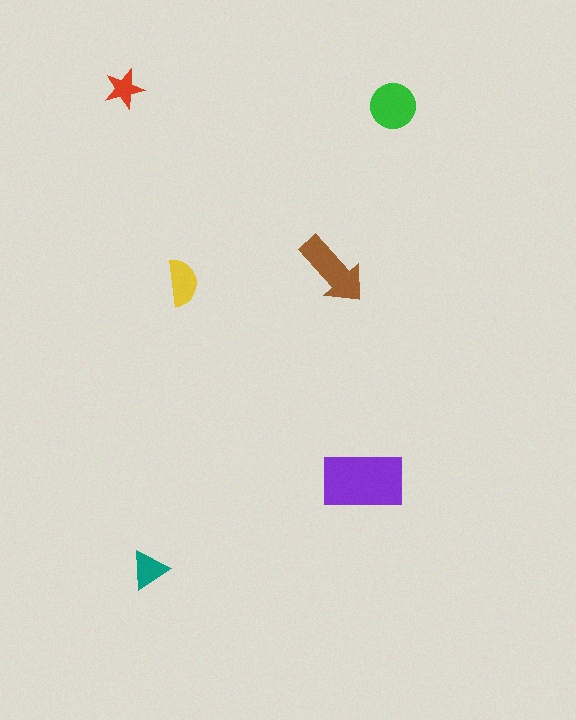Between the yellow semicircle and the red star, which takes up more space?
The yellow semicircle.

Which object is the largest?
The purple rectangle.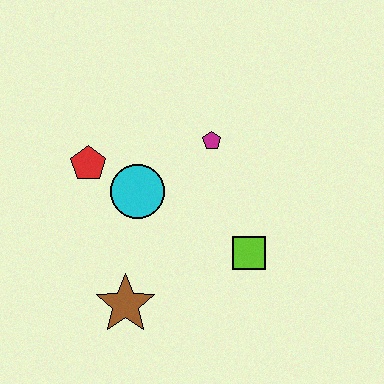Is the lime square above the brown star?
Yes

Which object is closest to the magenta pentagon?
The cyan circle is closest to the magenta pentagon.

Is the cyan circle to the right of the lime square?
No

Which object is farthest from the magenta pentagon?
The brown star is farthest from the magenta pentagon.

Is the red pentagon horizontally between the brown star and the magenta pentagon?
No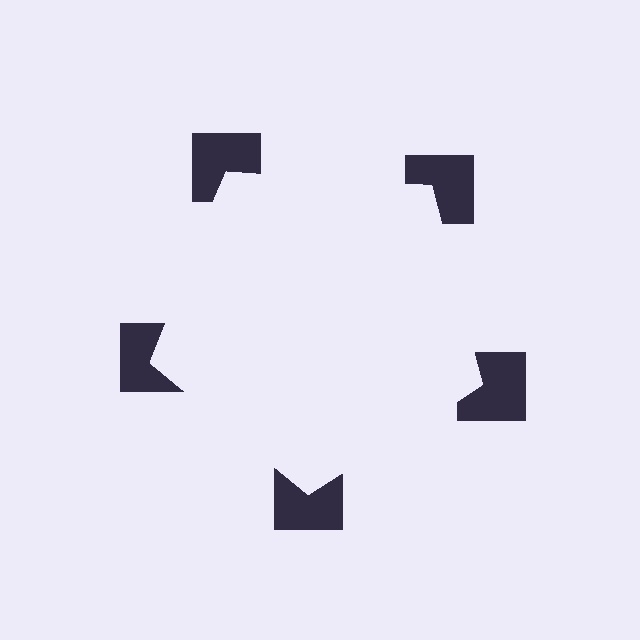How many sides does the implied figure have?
5 sides.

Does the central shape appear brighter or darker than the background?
It typically appears slightly brighter than the background, even though no actual brightness change is drawn.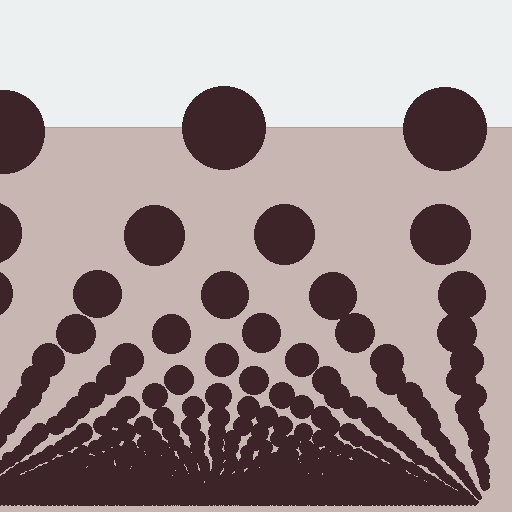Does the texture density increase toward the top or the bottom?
Density increases toward the bottom.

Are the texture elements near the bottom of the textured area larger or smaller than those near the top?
Smaller. The gradient is inverted — elements near the bottom are smaller and denser.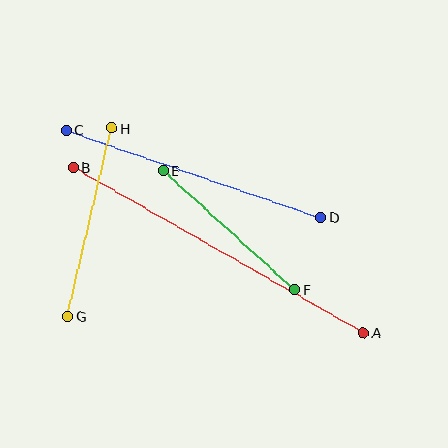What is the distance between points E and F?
The distance is approximately 178 pixels.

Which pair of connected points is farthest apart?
Points A and B are farthest apart.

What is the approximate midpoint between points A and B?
The midpoint is at approximately (218, 250) pixels.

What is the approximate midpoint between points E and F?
The midpoint is at approximately (229, 230) pixels.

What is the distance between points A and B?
The distance is approximately 334 pixels.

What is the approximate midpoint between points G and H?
The midpoint is at approximately (90, 222) pixels.